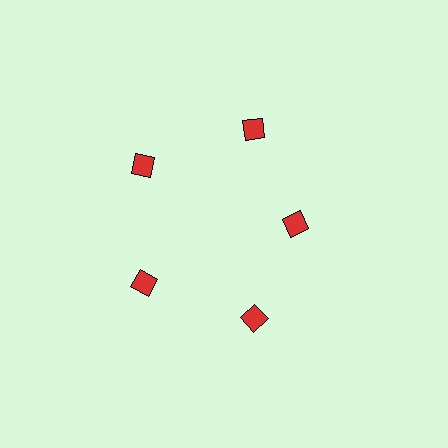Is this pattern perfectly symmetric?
No. The 5 red diamonds are arranged in a ring, but one element near the 3 o'clock position is pulled inward toward the center, breaking the 5-fold rotational symmetry.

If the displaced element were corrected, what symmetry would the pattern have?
It would have 5-fold rotational symmetry — the pattern would map onto itself every 72 degrees.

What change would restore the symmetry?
The symmetry would be restored by moving it outward, back onto the ring so that all 5 diamonds sit at equal angles and equal distance from the center.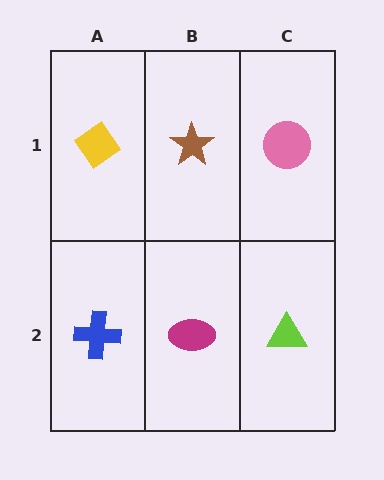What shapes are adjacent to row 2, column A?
A yellow diamond (row 1, column A), a magenta ellipse (row 2, column B).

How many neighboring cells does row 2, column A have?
2.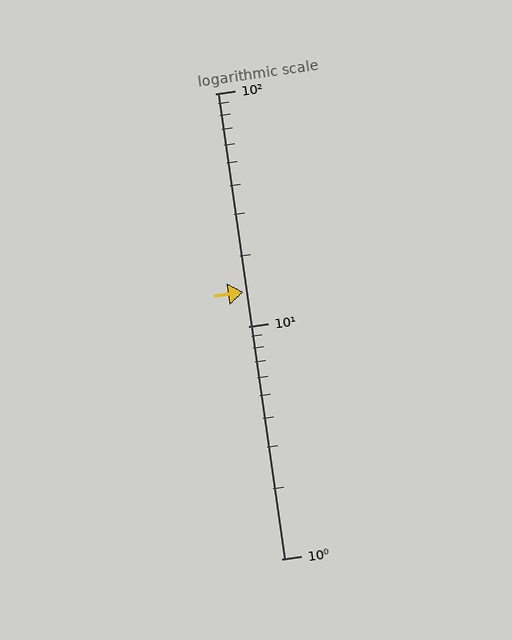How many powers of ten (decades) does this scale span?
The scale spans 2 decades, from 1 to 100.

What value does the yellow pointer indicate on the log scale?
The pointer indicates approximately 14.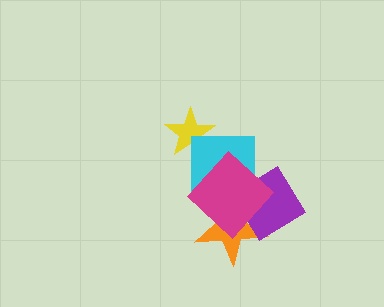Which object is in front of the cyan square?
The magenta diamond is in front of the cyan square.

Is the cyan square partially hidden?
Yes, it is partially covered by another shape.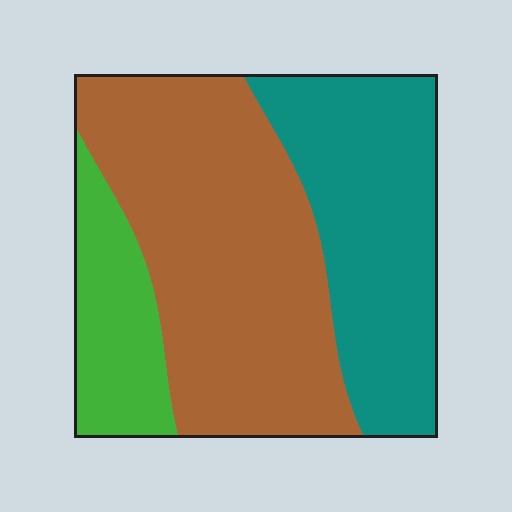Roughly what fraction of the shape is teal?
Teal takes up between a third and a half of the shape.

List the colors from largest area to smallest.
From largest to smallest: brown, teal, green.